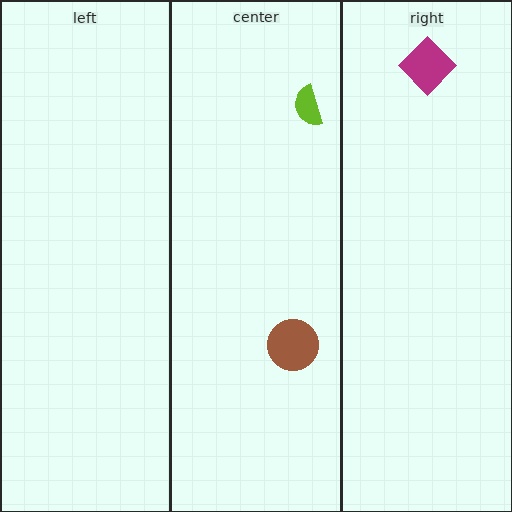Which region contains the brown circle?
The center region.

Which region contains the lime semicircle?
The center region.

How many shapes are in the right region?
1.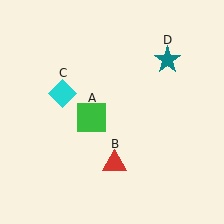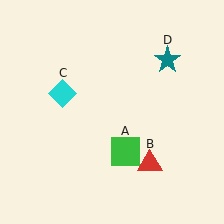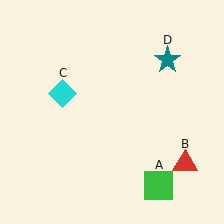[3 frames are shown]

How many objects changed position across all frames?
2 objects changed position: green square (object A), red triangle (object B).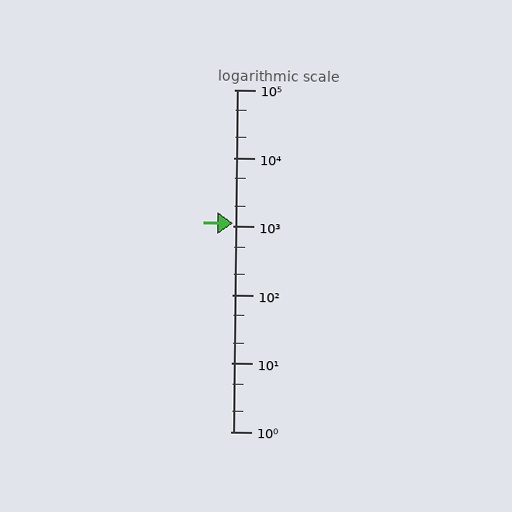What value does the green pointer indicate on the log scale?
The pointer indicates approximately 1100.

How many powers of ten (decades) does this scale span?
The scale spans 5 decades, from 1 to 100000.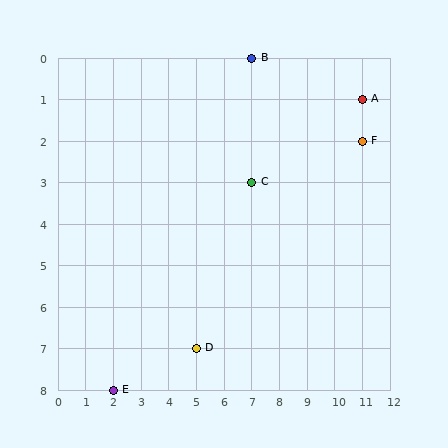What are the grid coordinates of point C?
Point C is at grid coordinates (7, 3).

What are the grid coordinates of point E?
Point E is at grid coordinates (2, 8).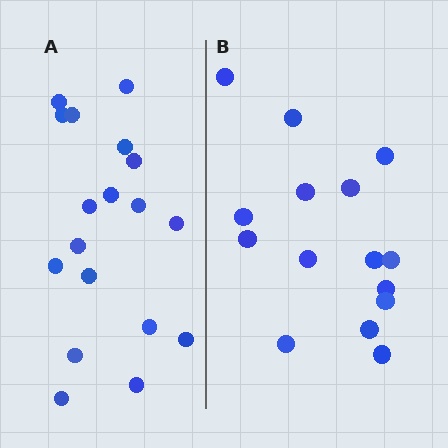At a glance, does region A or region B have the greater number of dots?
Region A (the left region) has more dots.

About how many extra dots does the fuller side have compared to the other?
Region A has just a few more — roughly 2 or 3 more dots than region B.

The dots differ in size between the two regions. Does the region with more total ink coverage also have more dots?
No. Region B has more total ink coverage because its dots are larger, but region A actually contains more individual dots. Total area can be misleading — the number of items is what matters here.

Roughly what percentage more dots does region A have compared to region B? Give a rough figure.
About 20% more.